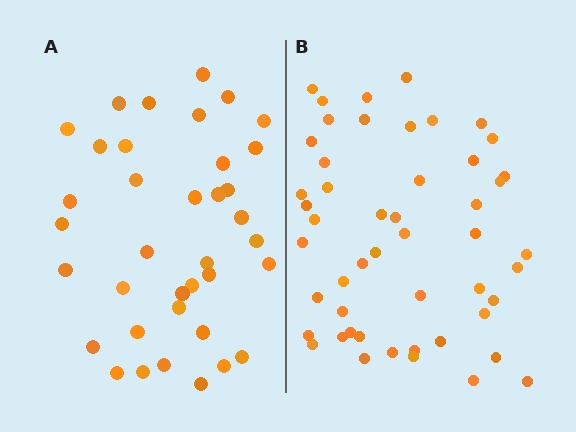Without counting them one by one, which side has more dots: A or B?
Region B (the right region) has more dots.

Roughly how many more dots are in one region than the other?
Region B has approximately 15 more dots than region A.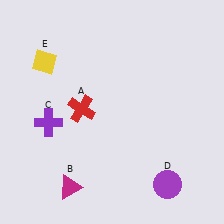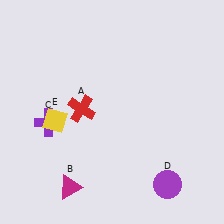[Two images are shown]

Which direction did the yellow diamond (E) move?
The yellow diamond (E) moved down.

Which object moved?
The yellow diamond (E) moved down.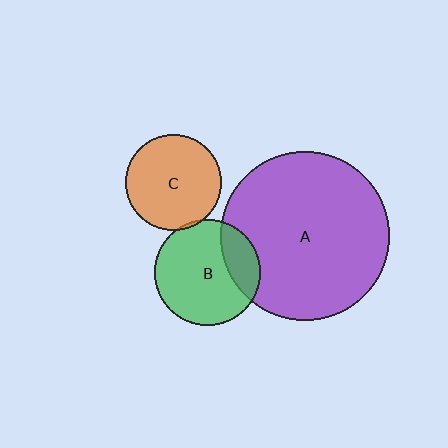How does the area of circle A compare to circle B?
Approximately 2.5 times.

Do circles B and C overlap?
Yes.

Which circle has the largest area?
Circle A (purple).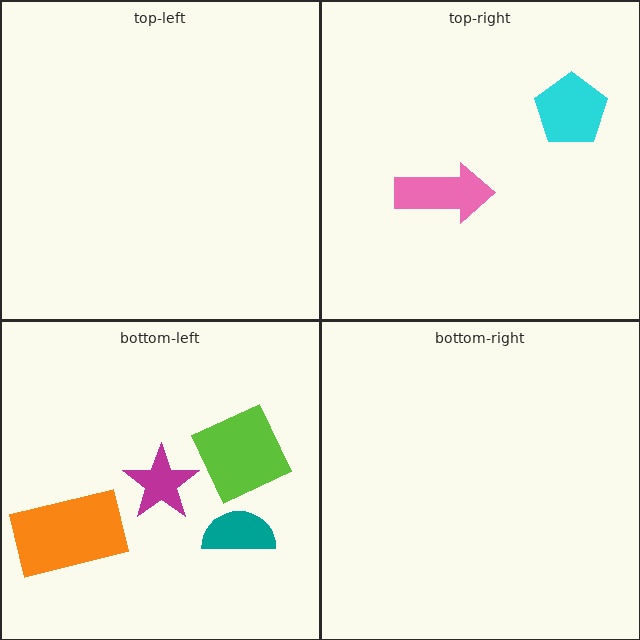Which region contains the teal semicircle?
The bottom-left region.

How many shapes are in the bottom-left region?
4.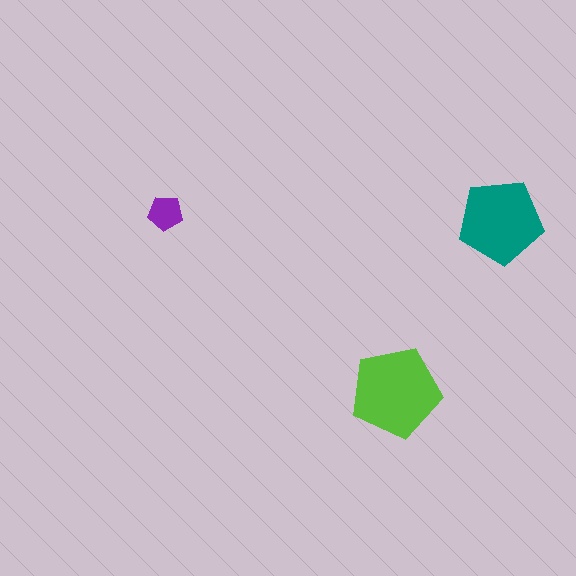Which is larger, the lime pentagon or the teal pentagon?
The lime one.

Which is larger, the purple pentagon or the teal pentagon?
The teal one.